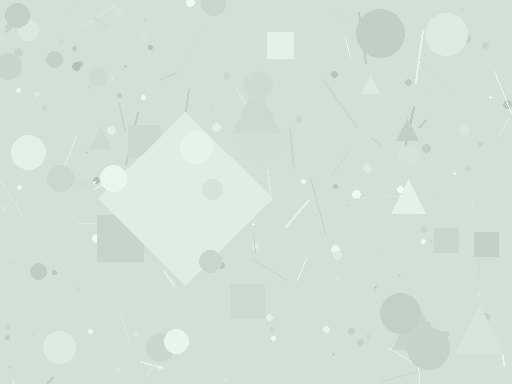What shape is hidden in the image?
A diamond is hidden in the image.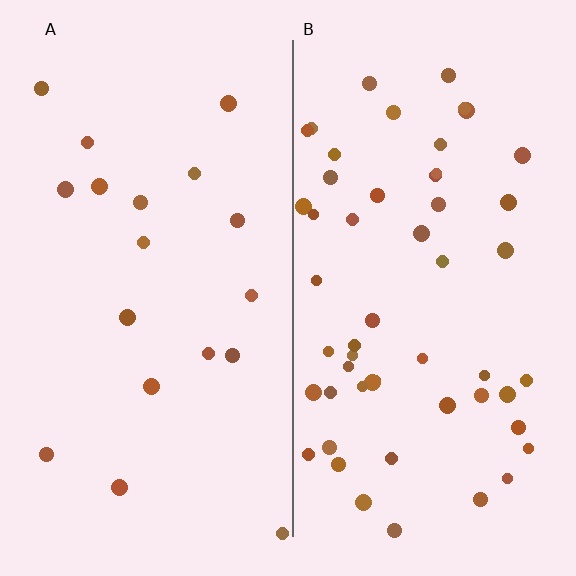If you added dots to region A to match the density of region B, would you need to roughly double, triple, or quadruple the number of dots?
Approximately triple.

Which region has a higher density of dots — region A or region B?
B (the right).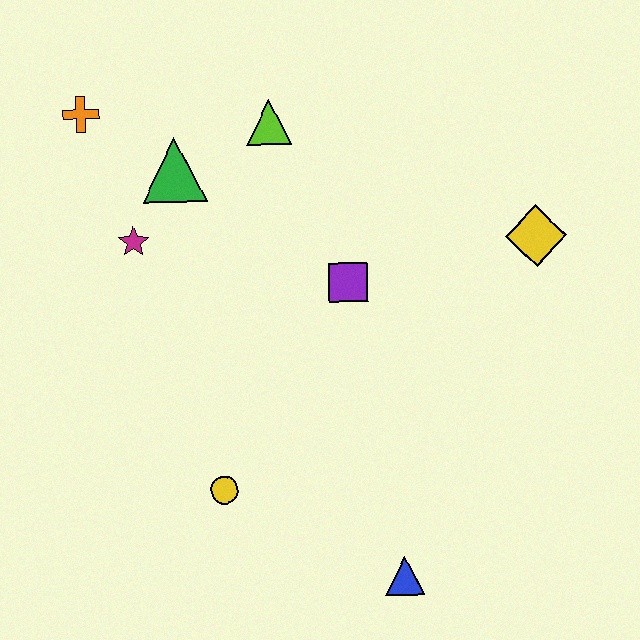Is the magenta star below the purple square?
No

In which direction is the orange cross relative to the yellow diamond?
The orange cross is to the left of the yellow diamond.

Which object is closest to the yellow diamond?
The purple square is closest to the yellow diamond.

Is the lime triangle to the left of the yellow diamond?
Yes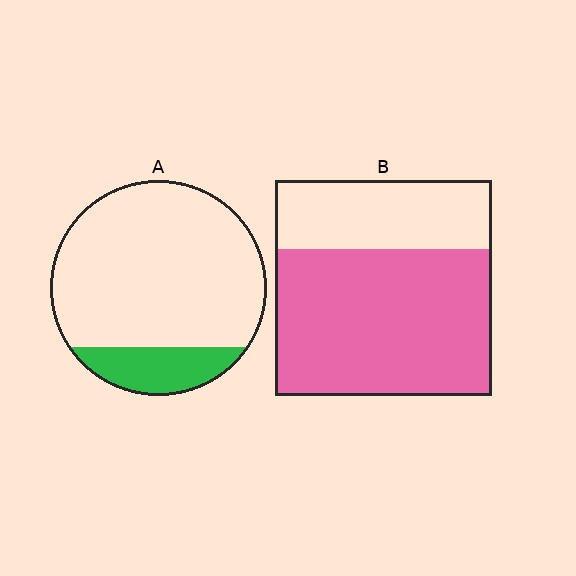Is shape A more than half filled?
No.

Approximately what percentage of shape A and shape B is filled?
A is approximately 15% and B is approximately 70%.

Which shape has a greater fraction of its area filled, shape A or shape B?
Shape B.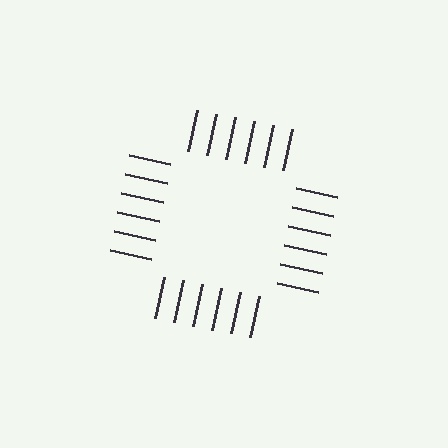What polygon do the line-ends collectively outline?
An illusory square — the line segments terminate on its edges but no continuous stroke is drawn.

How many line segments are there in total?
24 — 6 along each of the 4 edges.